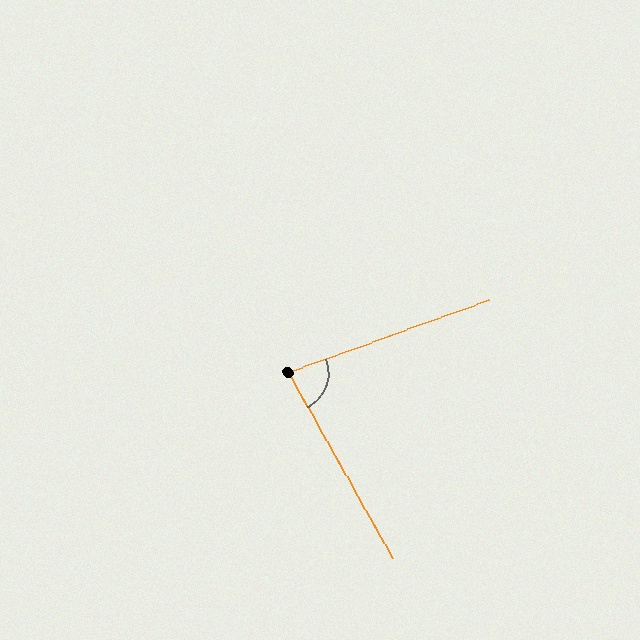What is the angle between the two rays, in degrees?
Approximately 81 degrees.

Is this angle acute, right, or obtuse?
It is acute.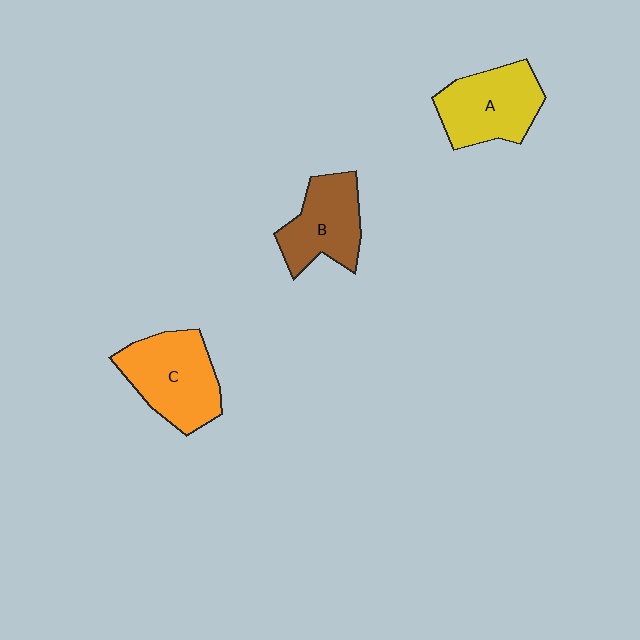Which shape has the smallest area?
Shape B (brown).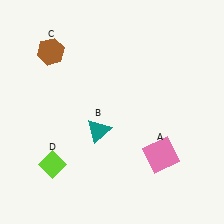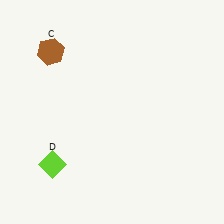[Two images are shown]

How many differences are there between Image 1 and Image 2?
There are 2 differences between the two images.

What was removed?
The teal triangle (B), the pink square (A) were removed in Image 2.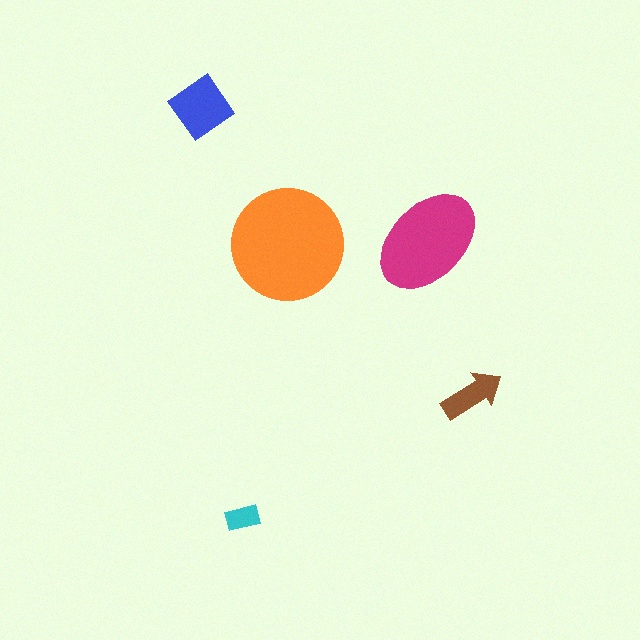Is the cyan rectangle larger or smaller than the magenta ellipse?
Smaller.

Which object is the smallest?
The cyan rectangle.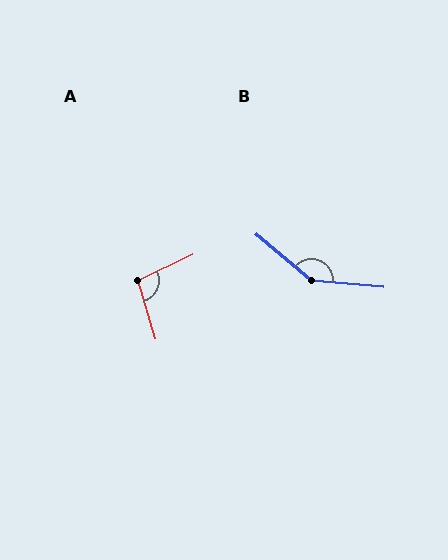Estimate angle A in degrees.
Approximately 99 degrees.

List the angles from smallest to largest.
A (99°), B (145°).